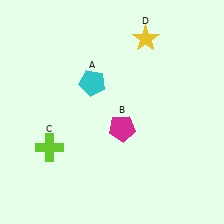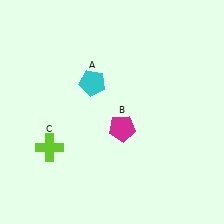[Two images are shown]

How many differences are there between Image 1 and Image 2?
There is 1 difference between the two images.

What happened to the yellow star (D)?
The yellow star (D) was removed in Image 2. It was in the top-right area of Image 1.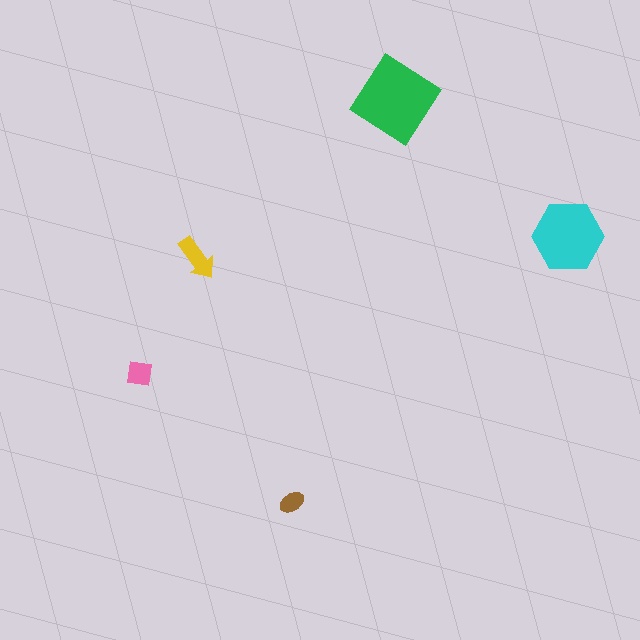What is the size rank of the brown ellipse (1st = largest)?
5th.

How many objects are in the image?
There are 5 objects in the image.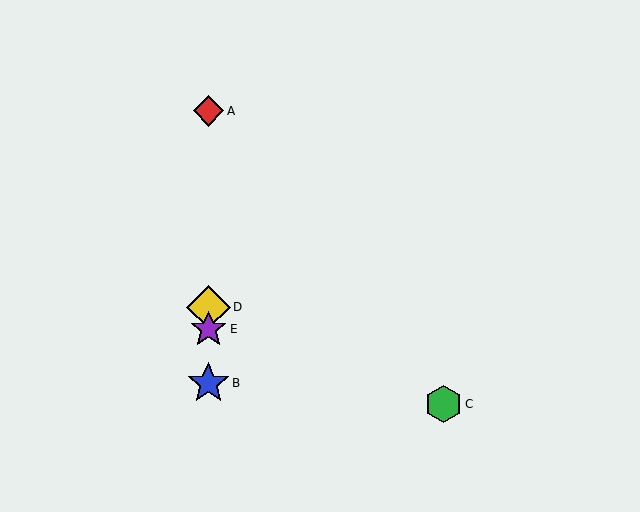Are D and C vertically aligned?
No, D is at x≈208 and C is at x≈444.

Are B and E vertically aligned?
Yes, both are at x≈208.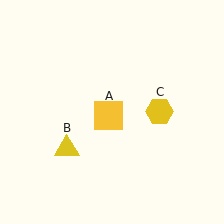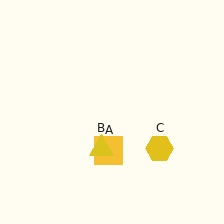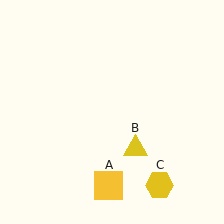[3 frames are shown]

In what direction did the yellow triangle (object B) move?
The yellow triangle (object B) moved right.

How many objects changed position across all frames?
3 objects changed position: yellow square (object A), yellow triangle (object B), yellow hexagon (object C).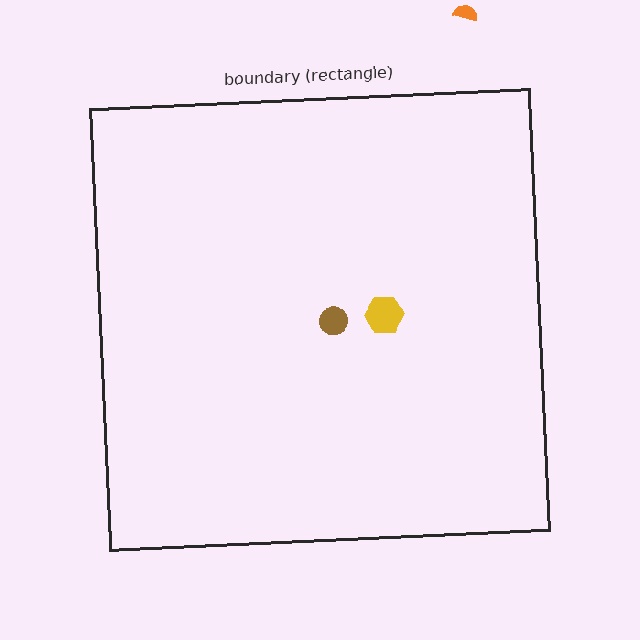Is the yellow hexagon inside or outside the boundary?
Inside.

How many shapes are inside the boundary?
2 inside, 1 outside.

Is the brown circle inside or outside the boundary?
Inside.